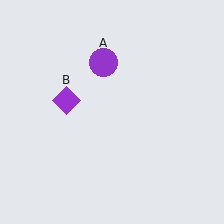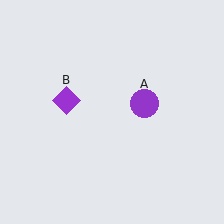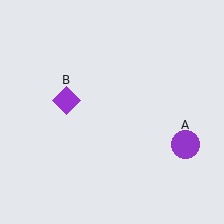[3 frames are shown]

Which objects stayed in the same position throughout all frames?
Purple diamond (object B) remained stationary.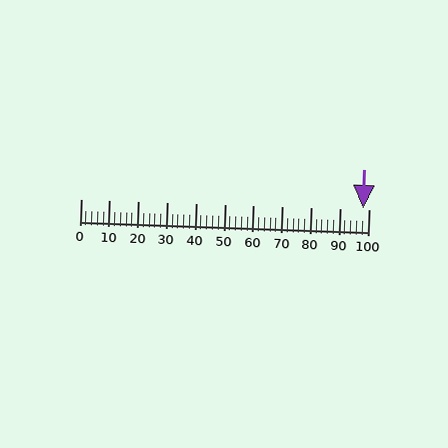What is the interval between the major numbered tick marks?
The major tick marks are spaced 10 units apart.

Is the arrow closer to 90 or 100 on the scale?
The arrow is closer to 100.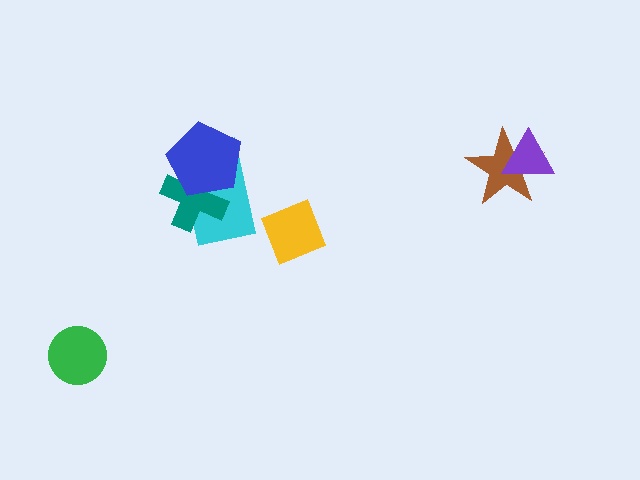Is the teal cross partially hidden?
Yes, it is partially covered by another shape.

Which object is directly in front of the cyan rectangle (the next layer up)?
The teal cross is directly in front of the cyan rectangle.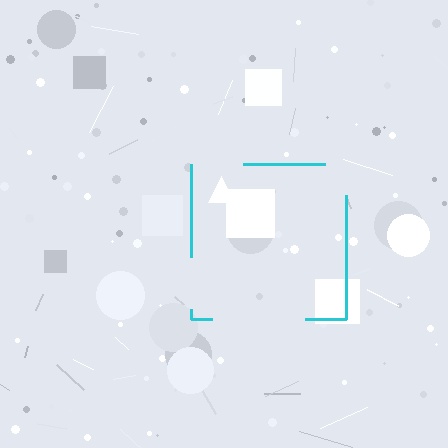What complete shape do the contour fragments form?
The contour fragments form a square.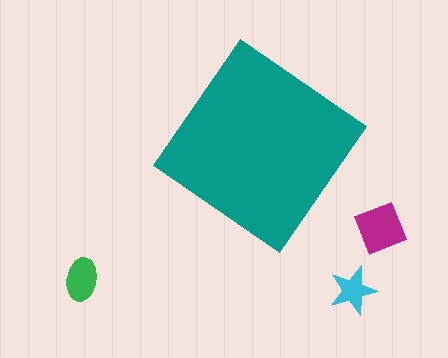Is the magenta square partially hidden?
No, the magenta square is fully visible.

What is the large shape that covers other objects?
A teal diamond.